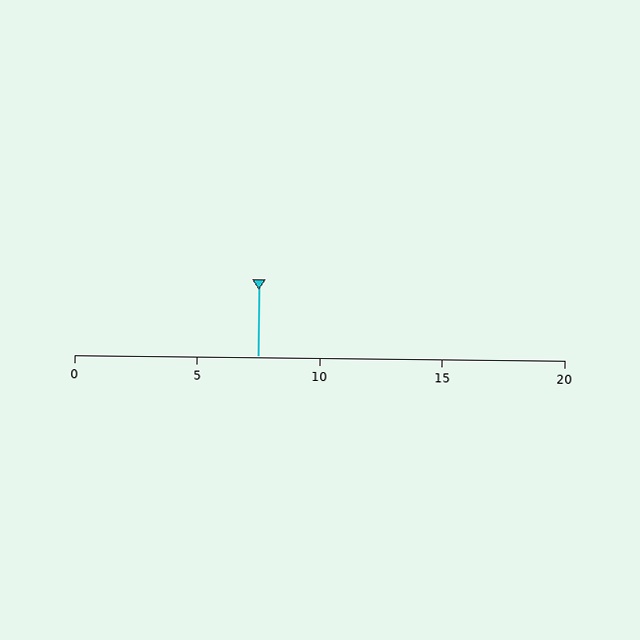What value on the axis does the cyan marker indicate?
The marker indicates approximately 7.5.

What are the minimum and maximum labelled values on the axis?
The axis runs from 0 to 20.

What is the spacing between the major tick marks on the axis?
The major ticks are spaced 5 apart.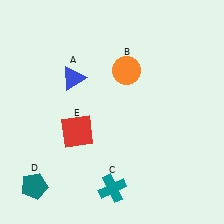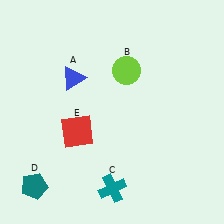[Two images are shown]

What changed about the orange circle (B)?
In Image 1, B is orange. In Image 2, it changed to lime.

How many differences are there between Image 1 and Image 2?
There is 1 difference between the two images.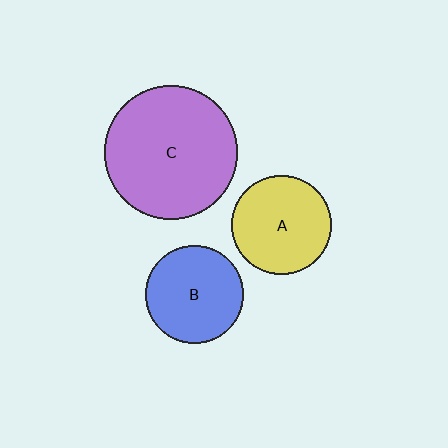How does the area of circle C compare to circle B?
Approximately 1.9 times.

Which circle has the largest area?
Circle C (purple).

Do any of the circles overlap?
No, none of the circles overlap.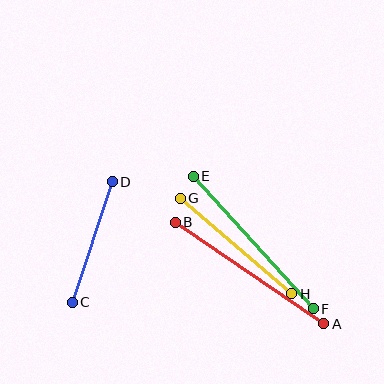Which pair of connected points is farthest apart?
Points A and B are farthest apart.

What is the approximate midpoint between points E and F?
The midpoint is at approximately (253, 242) pixels.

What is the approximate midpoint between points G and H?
The midpoint is at approximately (236, 246) pixels.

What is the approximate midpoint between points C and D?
The midpoint is at approximately (92, 242) pixels.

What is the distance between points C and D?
The distance is approximately 127 pixels.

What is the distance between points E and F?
The distance is approximately 179 pixels.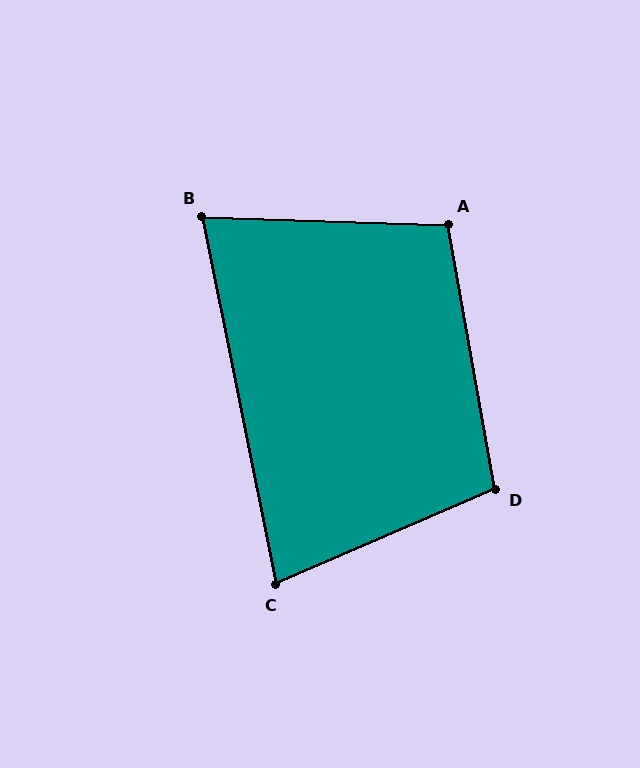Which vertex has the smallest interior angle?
B, at approximately 77 degrees.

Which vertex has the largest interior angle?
D, at approximately 103 degrees.